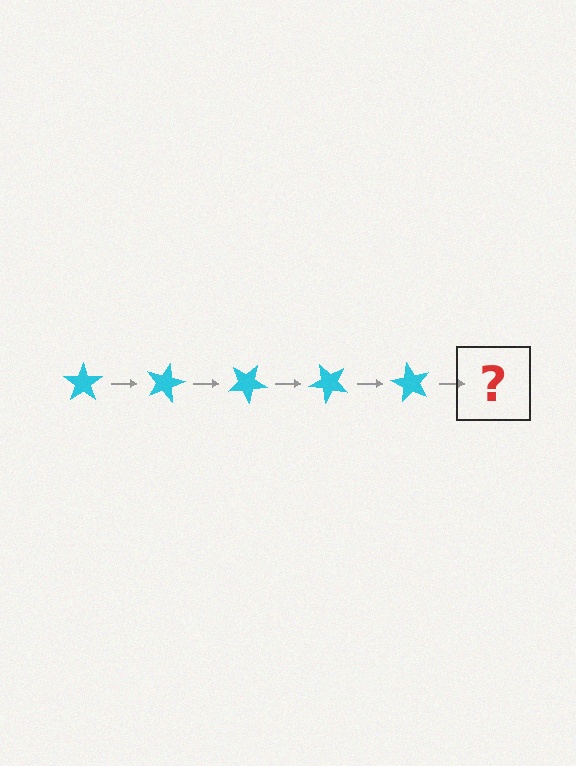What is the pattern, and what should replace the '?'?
The pattern is that the star rotates 15 degrees each step. The '?' should be a cyan star rotated 75 degrees.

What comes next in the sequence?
The next element should be a cyan star rotated 75 degrees.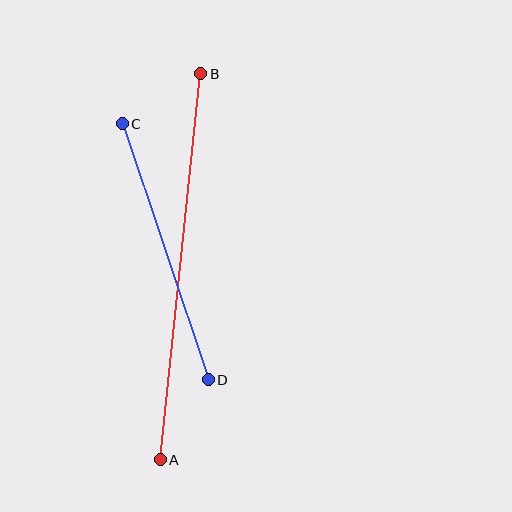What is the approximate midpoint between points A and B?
The midpoint is at approximately (181, 267) pixels.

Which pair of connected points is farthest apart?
Points A and B are farthest apart.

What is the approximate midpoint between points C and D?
The midpoint is at approximately (165, 252) pixels.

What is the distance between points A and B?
The distance is approximately 388 pixels.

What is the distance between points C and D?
The distance is approximately 270 pixels.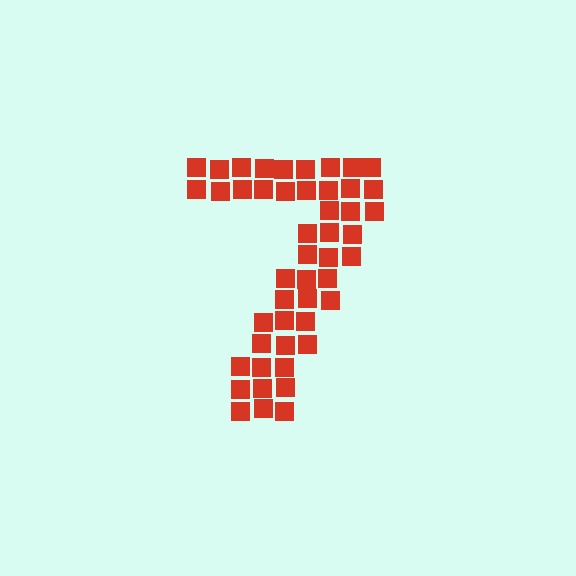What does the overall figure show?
The overall figure shows the digit 7.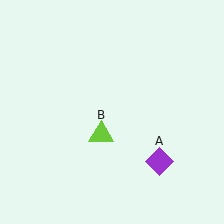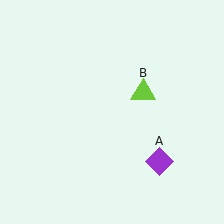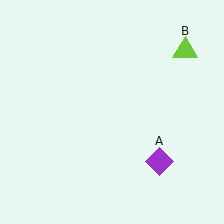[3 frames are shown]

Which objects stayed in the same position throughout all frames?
Purple diamond (object A) remained stationary.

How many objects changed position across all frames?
1 object changed position: lime triangle (object B).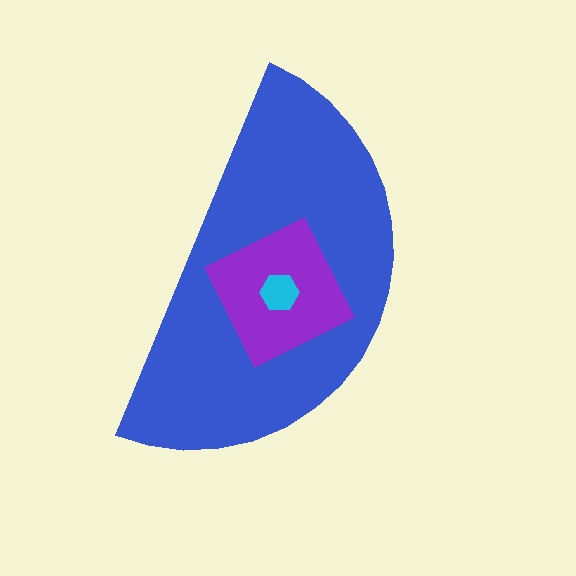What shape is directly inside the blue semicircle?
The purple diamond.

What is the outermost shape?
The blue semicircle.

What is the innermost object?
The cyan hexagon.